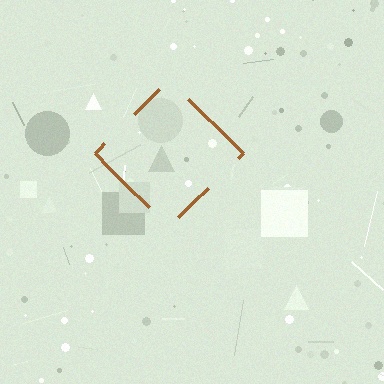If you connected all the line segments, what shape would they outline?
They would outline a diamond.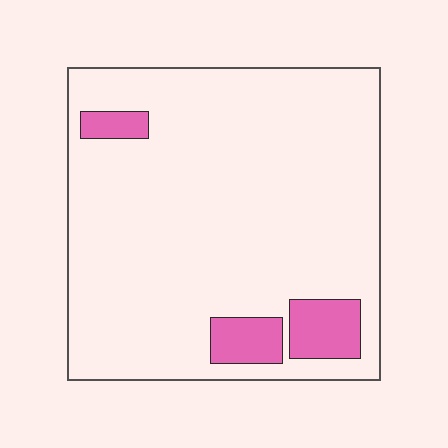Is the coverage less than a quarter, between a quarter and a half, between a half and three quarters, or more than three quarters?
Less than a quarter.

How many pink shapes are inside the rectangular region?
3.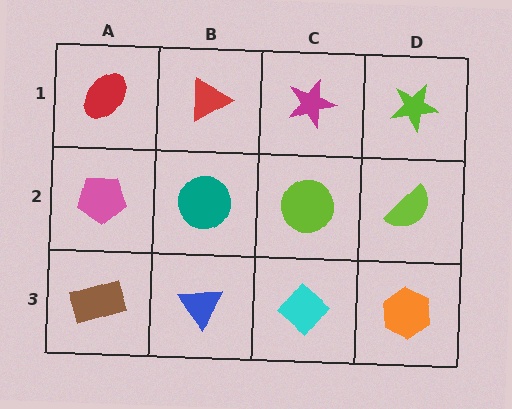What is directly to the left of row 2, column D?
A lime circle.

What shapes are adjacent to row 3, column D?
A lime semicircle (row 2, column D), a cyan diamond (row 3, column C).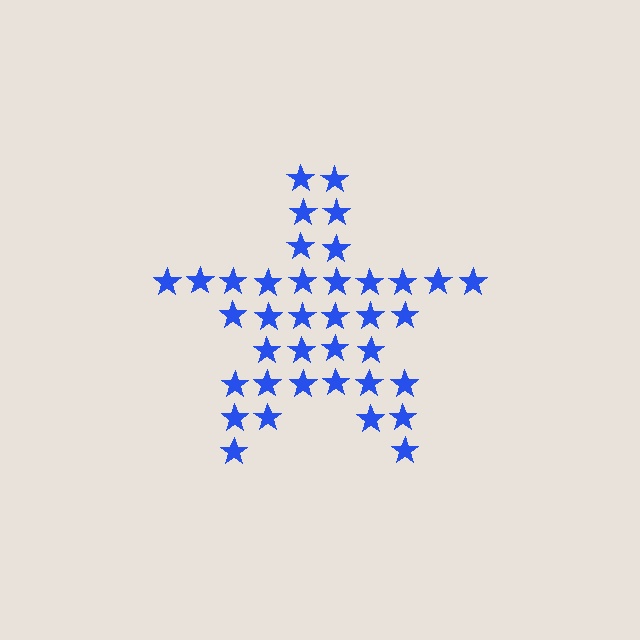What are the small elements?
The small elements are stars.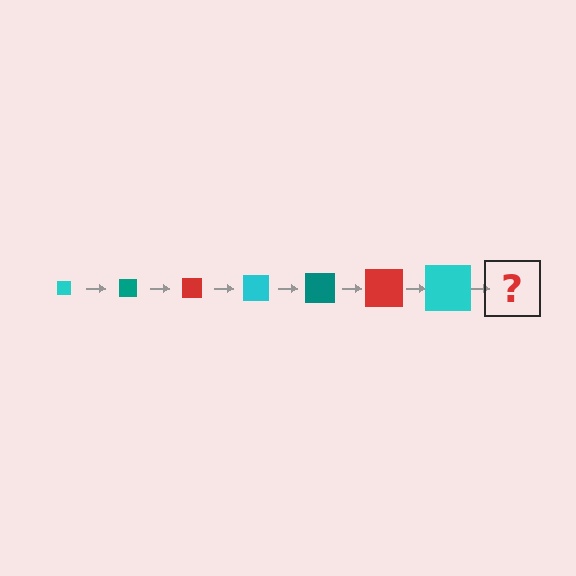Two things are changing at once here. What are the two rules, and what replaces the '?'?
The two rules are that the square grows larger each step and the color cycles through cyan, teal, and red. The '?' should be a teal square, larger than the previous one.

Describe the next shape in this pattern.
It should be a teal square, larger than the previous one.